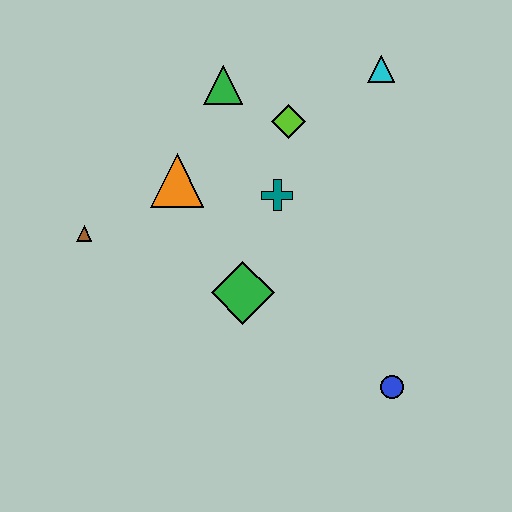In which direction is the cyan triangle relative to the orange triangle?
The cyan triangle is to the right of the orange triangle.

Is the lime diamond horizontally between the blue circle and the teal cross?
Yes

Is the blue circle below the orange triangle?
Yes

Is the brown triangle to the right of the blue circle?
No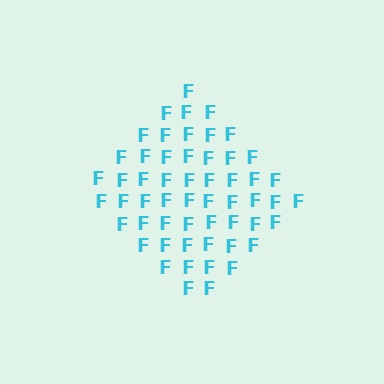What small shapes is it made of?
It is made of small letter F's.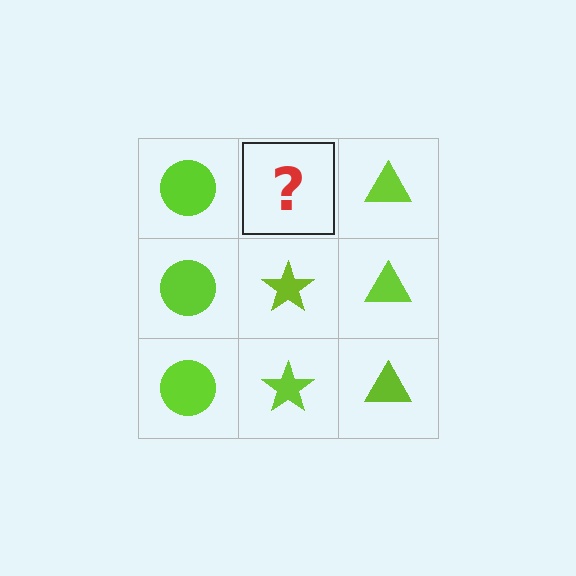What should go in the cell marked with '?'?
The missing cell should contain a lime star.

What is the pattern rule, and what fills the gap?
The rule is that each column has a consistent shape. The gap should be filled with a lime star.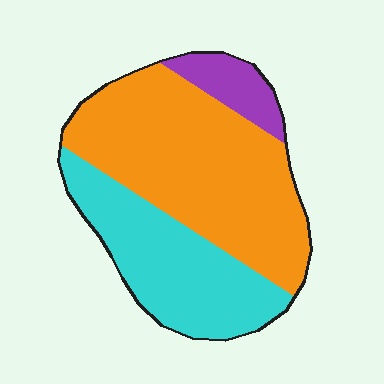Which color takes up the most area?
Orange, at roughly 55%.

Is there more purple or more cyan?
Cyan.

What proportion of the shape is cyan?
Cyan takes up about one third (1/3) of the shape.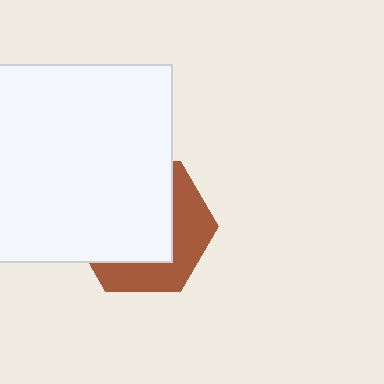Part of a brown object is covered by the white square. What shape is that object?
It is a hexagon.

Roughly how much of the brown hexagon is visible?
A small part of it is visible (roughly 38%).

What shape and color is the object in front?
The object in front is a white square.